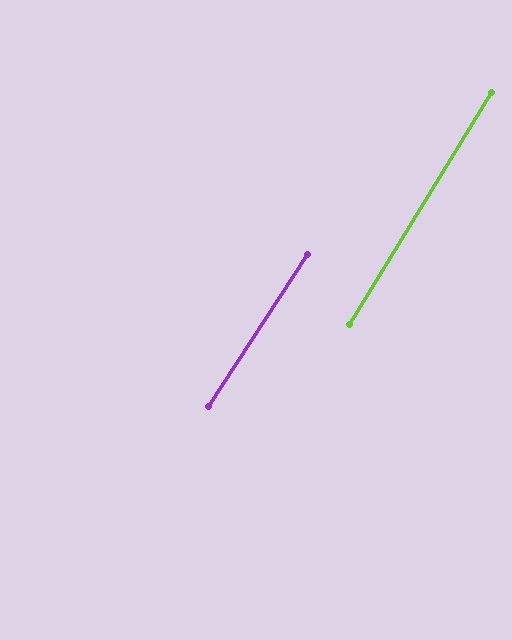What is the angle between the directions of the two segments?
Approximately 2 degrees.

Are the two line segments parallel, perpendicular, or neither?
Parallel — their directions differ by only 1.7°.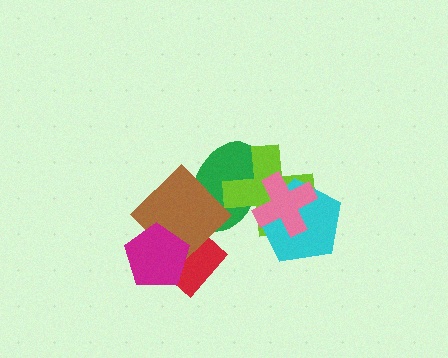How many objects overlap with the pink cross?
3 objects overlap with the pink cross.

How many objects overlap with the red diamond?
2 objects overlap with the red diamond.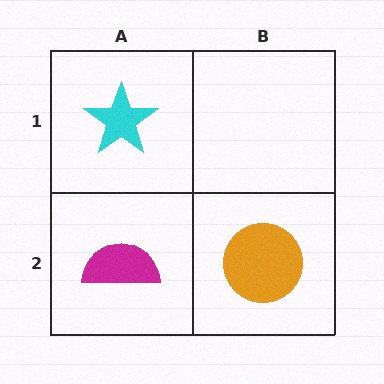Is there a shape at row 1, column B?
No, that cell is empty.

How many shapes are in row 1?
1 shape.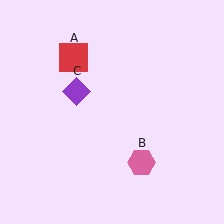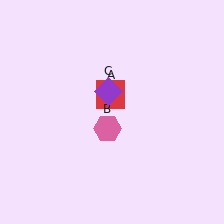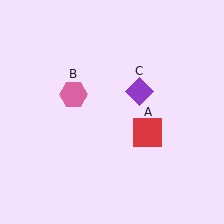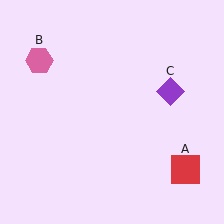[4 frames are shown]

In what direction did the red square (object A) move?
The red square (object A) moved down and to the right.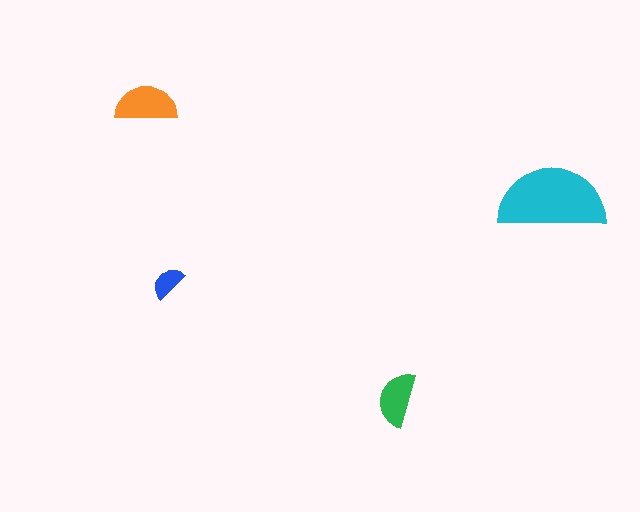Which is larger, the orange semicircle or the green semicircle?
The orange one.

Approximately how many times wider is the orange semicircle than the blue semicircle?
About 2 times wider.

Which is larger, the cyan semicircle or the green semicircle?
The cyan one.